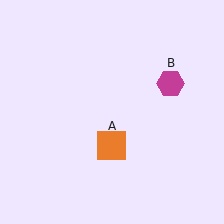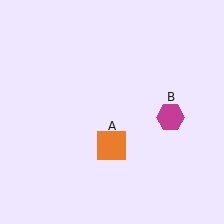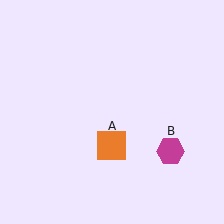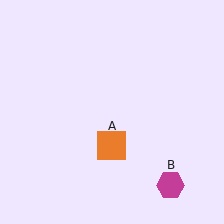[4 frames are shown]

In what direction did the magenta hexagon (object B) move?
The magenta hexagon (object B) moved down.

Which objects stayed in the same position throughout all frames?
Orange square (object A) remained stationary.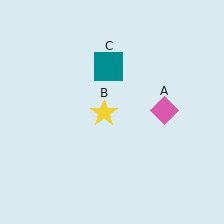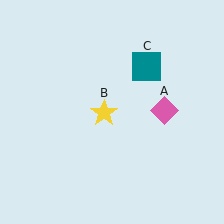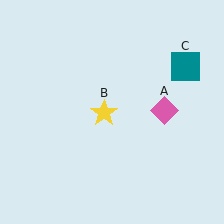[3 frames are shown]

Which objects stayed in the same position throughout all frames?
Pink diamond (object A) and yellow star (object B) remained stationary.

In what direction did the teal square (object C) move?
The teal square (object C) moved right.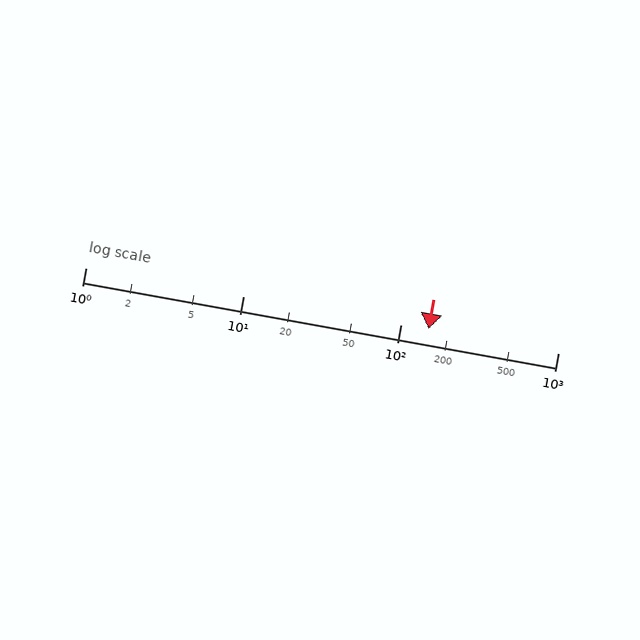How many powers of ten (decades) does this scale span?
The scale spans 3 decades, from 1 to 1000.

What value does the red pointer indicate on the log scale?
The pointer indicates approximately 150.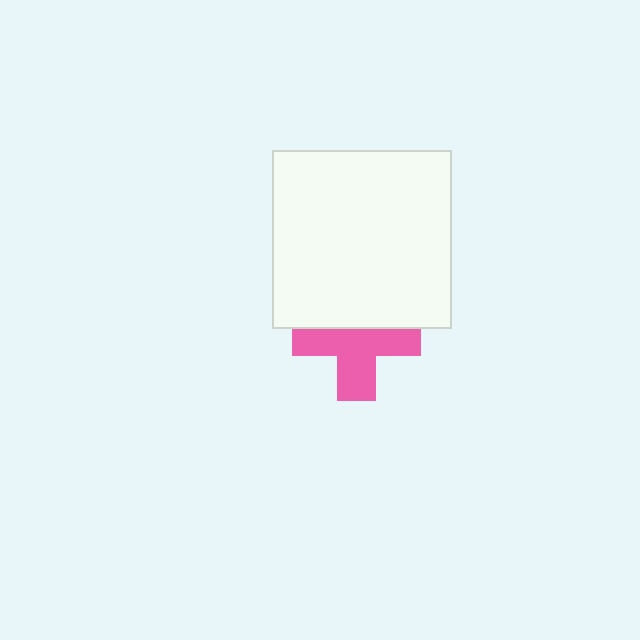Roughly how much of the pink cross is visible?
About half of it is visible (roughly 59%).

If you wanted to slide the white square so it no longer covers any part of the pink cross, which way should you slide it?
Slide it up — that is the most direct way to separate the two shapes.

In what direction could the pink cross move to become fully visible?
The pink cross could move down. That would shift it out from behind the white square entirely.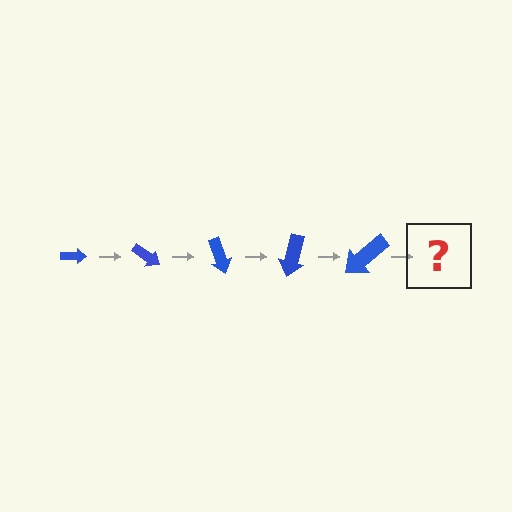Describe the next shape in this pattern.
It should be an arrow, larger than the previous one and rotated 175 degrees from the start.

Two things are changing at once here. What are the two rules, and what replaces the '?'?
The two rules are that the arrow grows larger each step and it rotates 35 degrees each step. The '?' should be an arrow, larger than the previous one and rotated 175 degrees from the start.